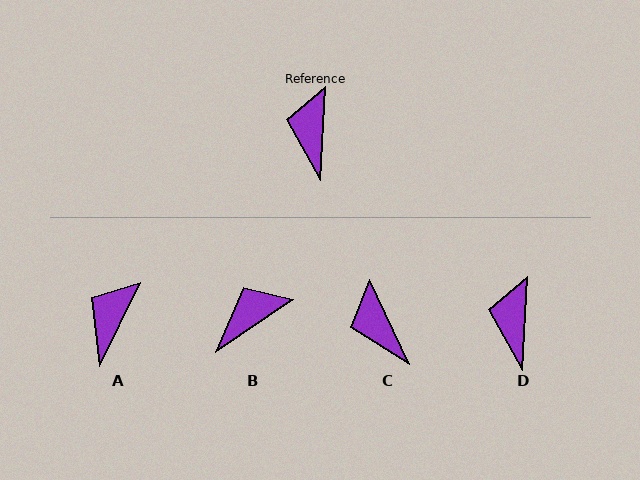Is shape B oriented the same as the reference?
No, it is off by about 53 degrees.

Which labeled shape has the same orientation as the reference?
D.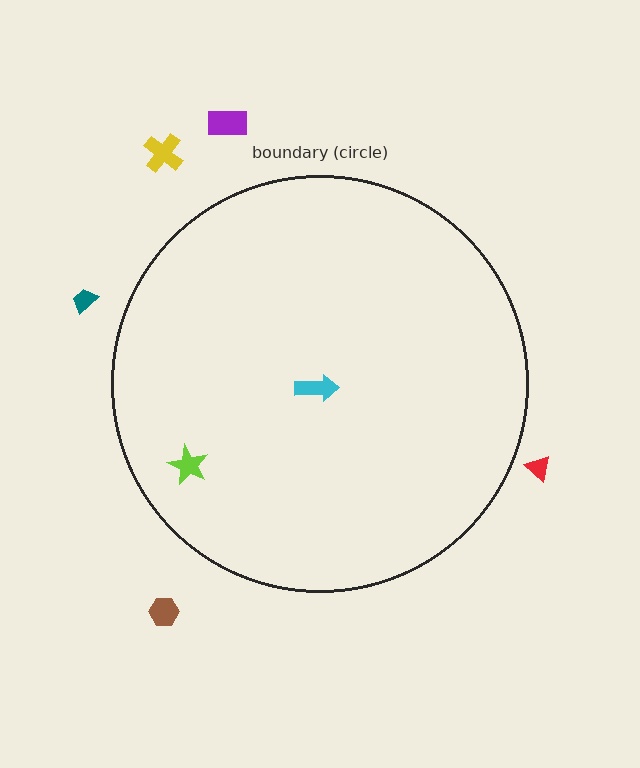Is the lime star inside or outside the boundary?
Inside.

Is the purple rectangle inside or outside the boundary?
Outside.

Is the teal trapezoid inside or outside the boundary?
Outside.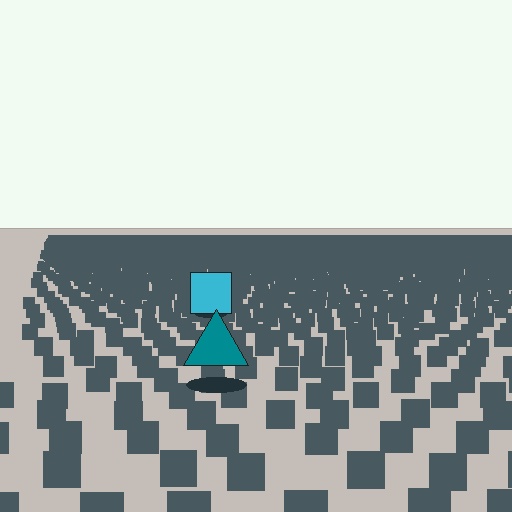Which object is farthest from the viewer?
The cyan square is farthest from the viewer. It appears smaller and the ground texture around it is denser.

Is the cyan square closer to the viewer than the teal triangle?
No. The teal triangle is closer — you can tell from the texture gradient: the ground texture is coarser near it.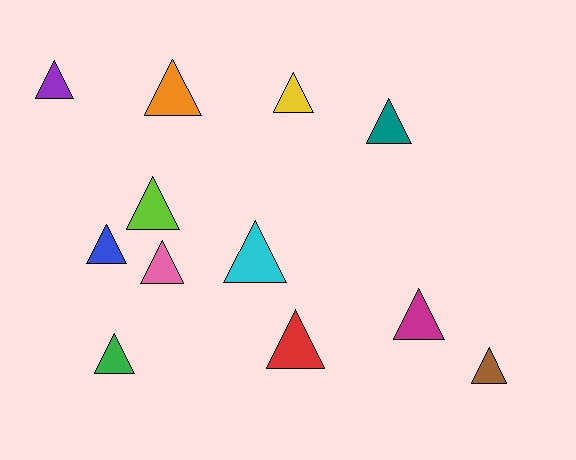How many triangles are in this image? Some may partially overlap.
There are 12 triangles.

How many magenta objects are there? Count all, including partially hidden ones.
There is 1 magenta object.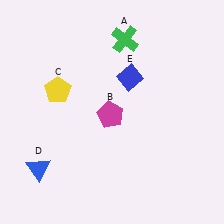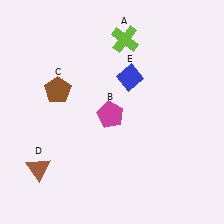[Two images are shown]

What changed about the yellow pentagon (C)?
In Image 1, C is yellow. In Image 2, it changed to brown.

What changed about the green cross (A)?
In Image 1, A is green. In Image 2, it changed to lime.